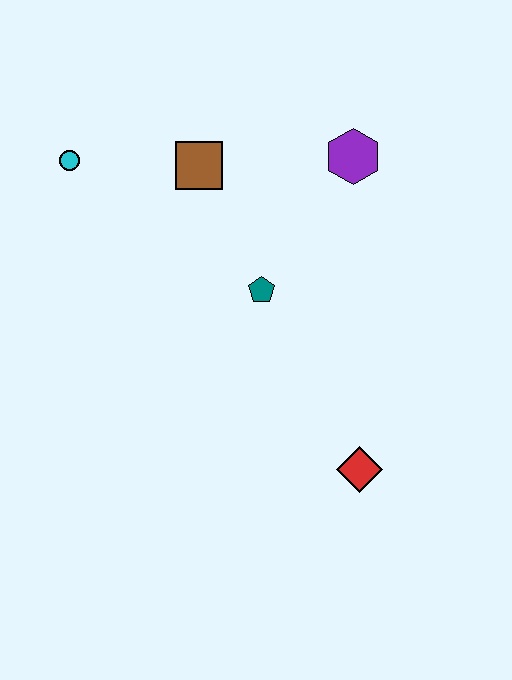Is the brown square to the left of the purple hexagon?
Yes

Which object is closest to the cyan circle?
The brown square is closest to the cyan circle.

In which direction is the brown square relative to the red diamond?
The brown square is above the red diamond.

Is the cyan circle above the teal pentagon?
Yes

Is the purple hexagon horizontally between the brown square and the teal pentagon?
No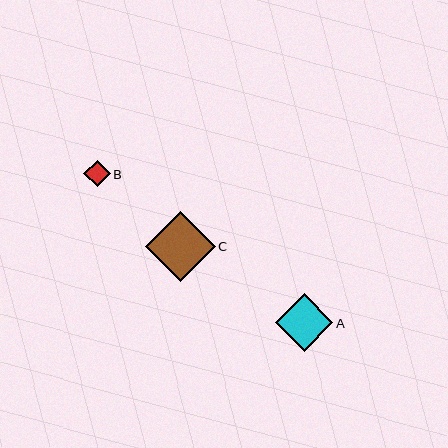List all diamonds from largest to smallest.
From largest to smallest: C, A, B.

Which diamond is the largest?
Diamond C is the largest with a size of approximately 70 pixels.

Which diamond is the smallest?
Diamond B is the smallest with a size of approximately 26 pixels.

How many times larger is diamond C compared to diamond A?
Diamond C is approximately 1.2 times the size of diamond A.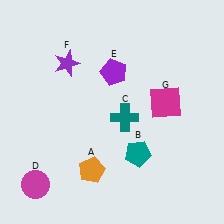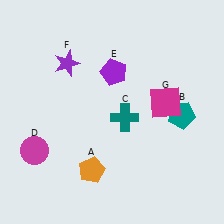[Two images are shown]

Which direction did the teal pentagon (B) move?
The teal pentagon (B) moved right.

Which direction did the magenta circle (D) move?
The magenta circle (D) moved up.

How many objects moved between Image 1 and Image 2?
2 objects moved between the two images.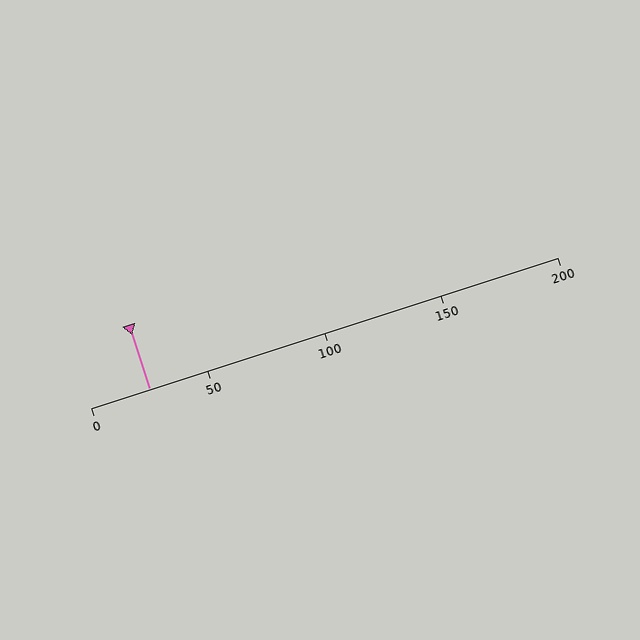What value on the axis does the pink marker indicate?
The marker indicates approximately 25.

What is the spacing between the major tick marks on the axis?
The major ticks are spaced 50 apart.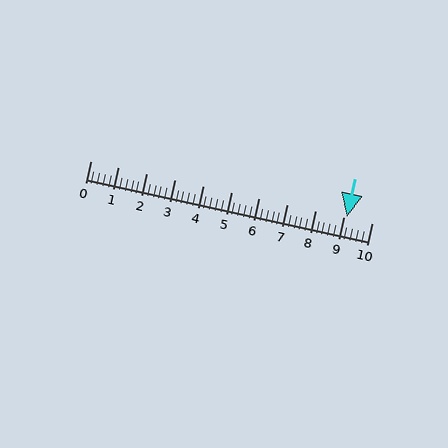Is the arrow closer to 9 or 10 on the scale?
The arrow is closer to 9.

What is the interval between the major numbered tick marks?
The major tick marks are spaced 1 units apart.